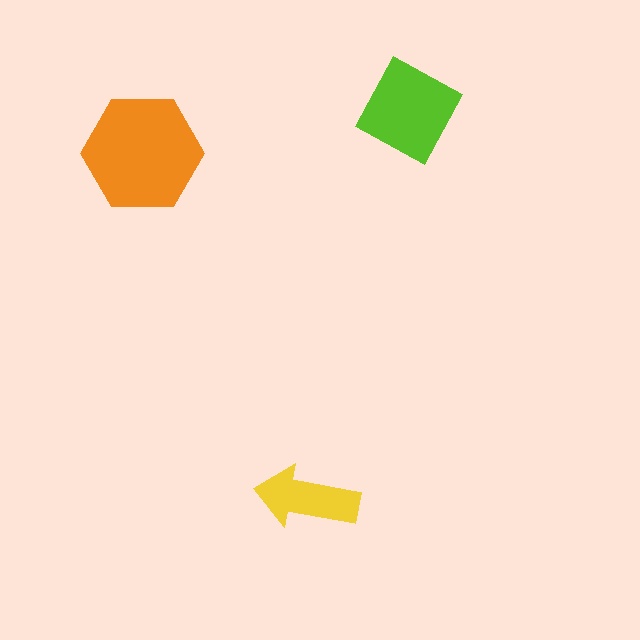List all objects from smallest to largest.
The yellow arrow, the lime diamond, the orange hexagon.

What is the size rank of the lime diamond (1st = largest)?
2nd.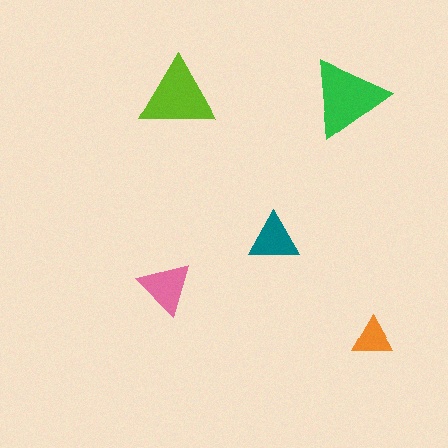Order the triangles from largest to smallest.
the green one, the lime one, the pink one, the teal one, the orange one.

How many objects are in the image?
There are 5 objects in the image.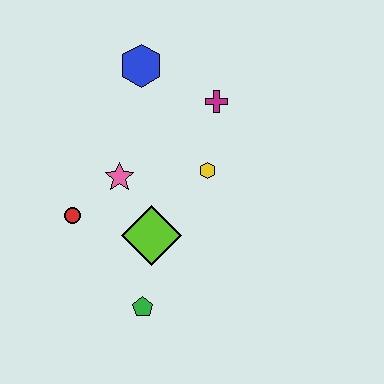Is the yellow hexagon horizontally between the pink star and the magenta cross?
Yes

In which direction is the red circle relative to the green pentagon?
The red circle is above the green pentagon.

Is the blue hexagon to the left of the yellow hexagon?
Yes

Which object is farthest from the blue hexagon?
The green pentagon is farthest from the blue hexagon.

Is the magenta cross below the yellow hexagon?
No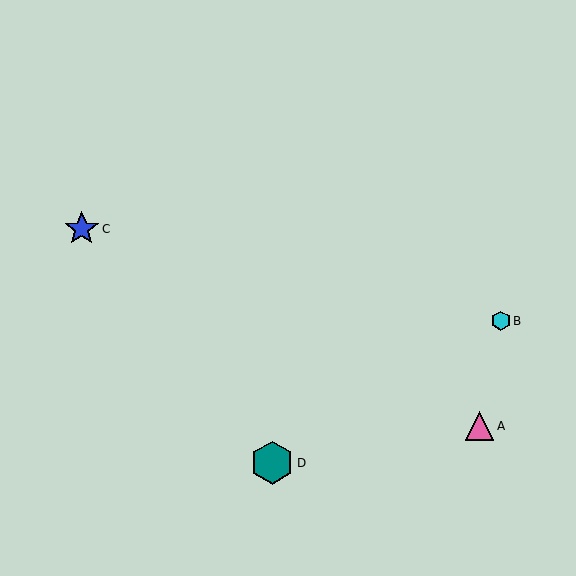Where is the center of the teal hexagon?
The center of the teal hexagon is at (272, 463).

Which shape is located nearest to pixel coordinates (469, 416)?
The pink triangle (labeled A) at (479, 426) is nearest to that location.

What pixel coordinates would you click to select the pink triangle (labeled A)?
Click at (479, 426) to select the pink triangle A.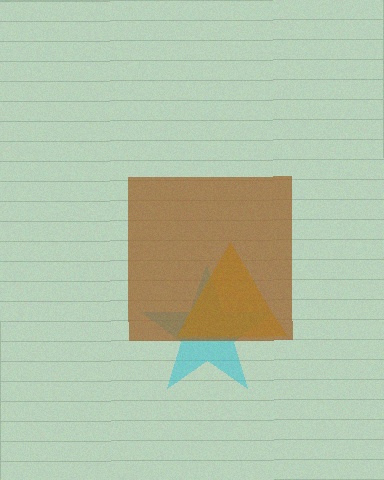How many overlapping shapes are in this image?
There are 3 overlapping shapes in the image.